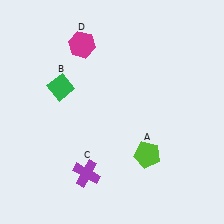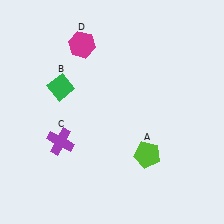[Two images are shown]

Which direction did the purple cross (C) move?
The purple cross (C) moved up.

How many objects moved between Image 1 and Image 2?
1 object moved between the two images.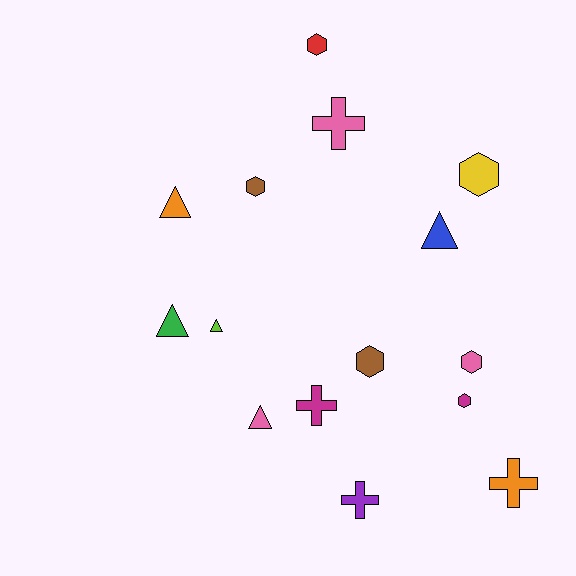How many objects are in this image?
There are 15 objects.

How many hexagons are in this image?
There are 6 hexagons.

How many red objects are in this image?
There is 1 red object.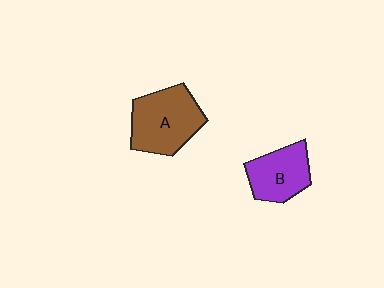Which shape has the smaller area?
Shape B (purple).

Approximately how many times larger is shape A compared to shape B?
Approximately 1.4 times.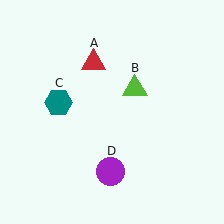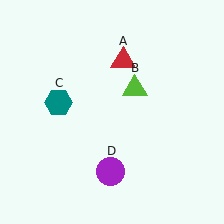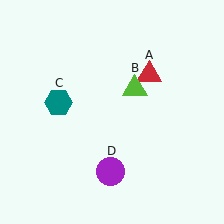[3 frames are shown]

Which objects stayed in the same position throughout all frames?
Lime triangle (object B) and teal hexagon (object C) and purple circle (object D) remained stationary.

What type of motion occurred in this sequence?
The red triangle (object A) rotated clockwise around the center of the scene.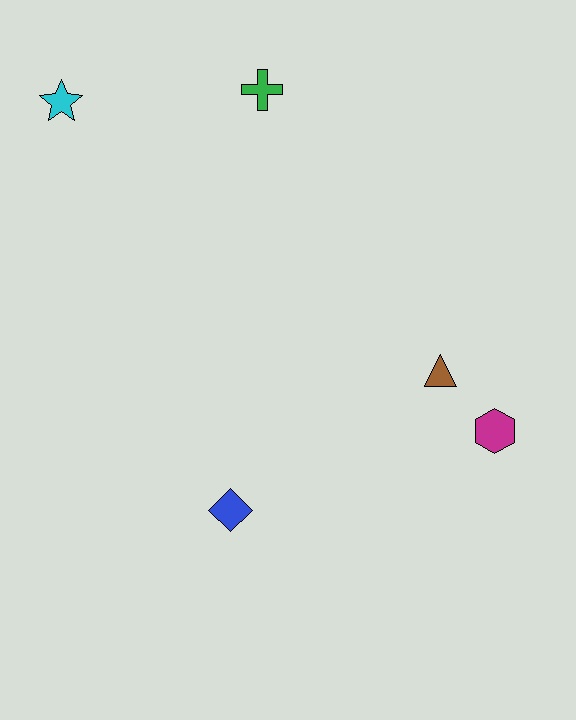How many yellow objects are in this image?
There are no yellow objects.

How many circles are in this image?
There are no circles.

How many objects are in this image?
There are 5 objects.